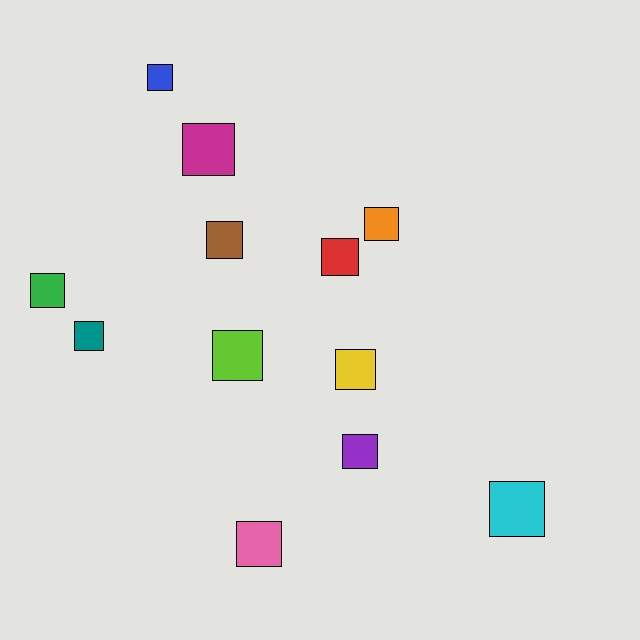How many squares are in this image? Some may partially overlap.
There are 12 squares.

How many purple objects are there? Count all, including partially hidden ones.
There is 1 purple object.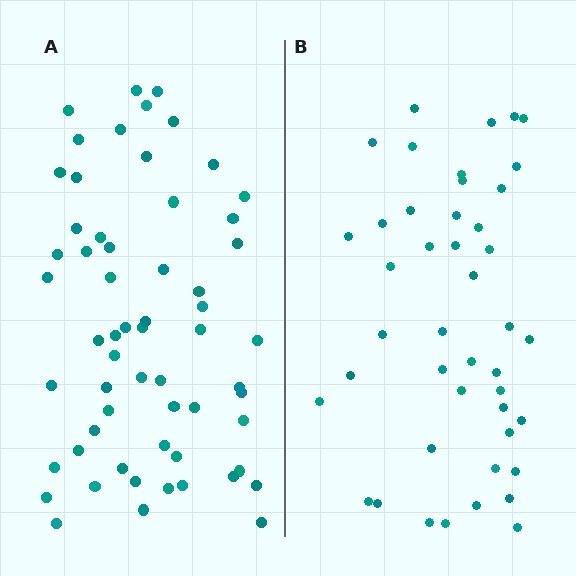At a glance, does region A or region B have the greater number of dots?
Region A (the left region) has more dots.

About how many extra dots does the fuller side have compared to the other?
Region A has approximately 15 more dots than region B.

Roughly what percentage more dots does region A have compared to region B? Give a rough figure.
About 35% more.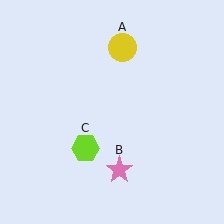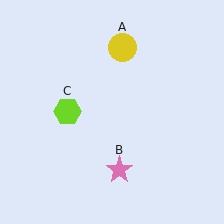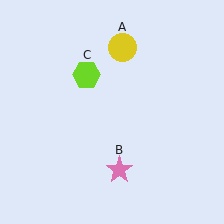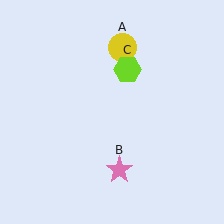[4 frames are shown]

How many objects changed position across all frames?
1 object changed position: lime hexagon (object C).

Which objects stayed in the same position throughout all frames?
Yellow circle (object A) and pink star (object B) remained stationary.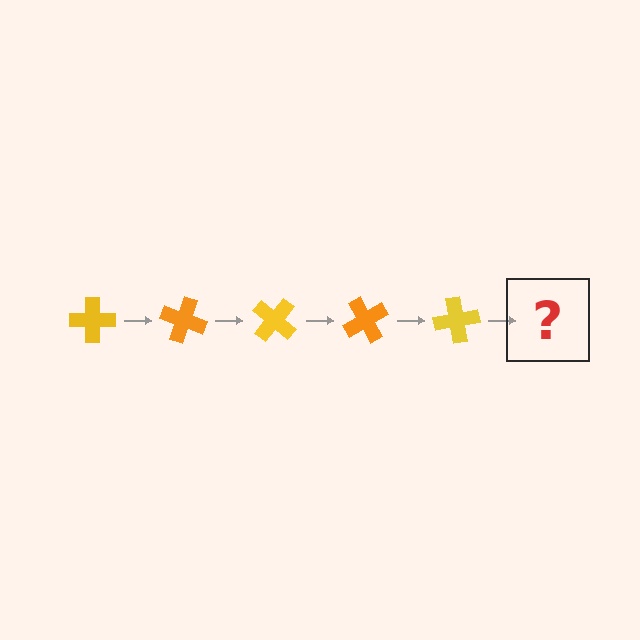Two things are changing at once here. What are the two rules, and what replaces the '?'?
The two rules are that it rotates 20 degrees each step and the color cycles through yellow and orange. The '?' should be an orange cross, rotated 100 degrees from the start.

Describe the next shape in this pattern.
It should be an orange cross, rotated 100 degrees from the start.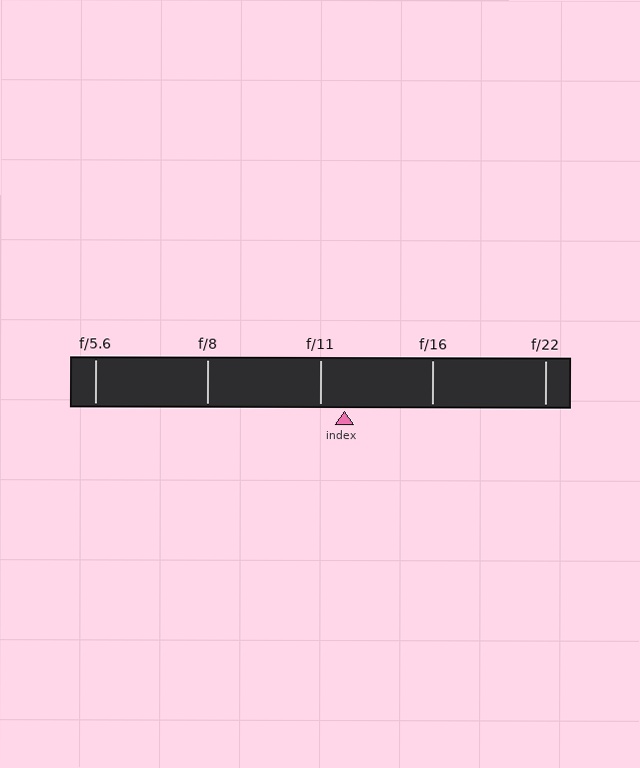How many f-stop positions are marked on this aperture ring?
There are 5 f-stop positions marked.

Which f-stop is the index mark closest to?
The index mark is closest to f/11.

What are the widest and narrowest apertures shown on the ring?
The widest aperture shown is f/5.6 and the narrowest is f/22.